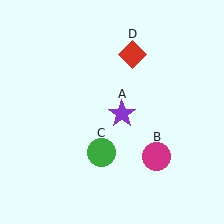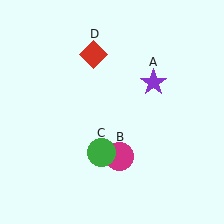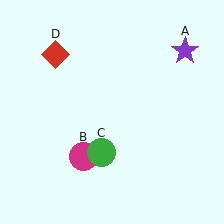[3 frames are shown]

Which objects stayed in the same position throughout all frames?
Green circle (object C) remained stationary.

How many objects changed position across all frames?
3 objects changed position: purple star (object A), magenta circle (object B), red diamond (object D).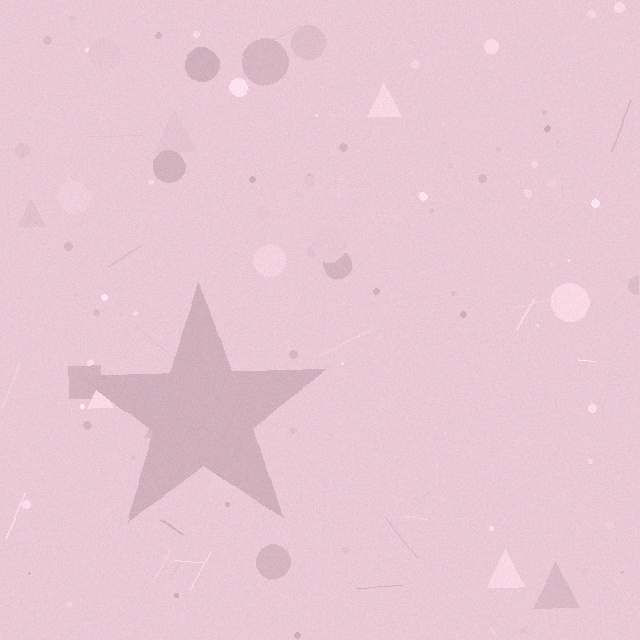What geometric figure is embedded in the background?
A star is embedded in the background.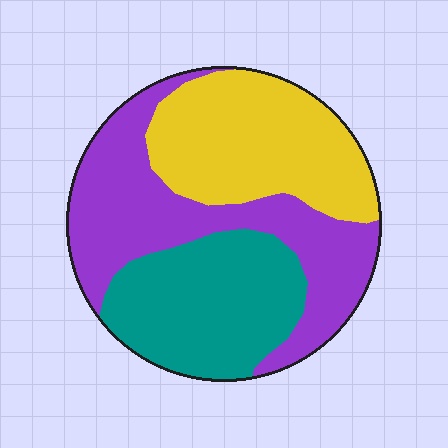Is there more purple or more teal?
Purple.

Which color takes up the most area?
Purple, at roughly 40%.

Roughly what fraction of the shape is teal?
Teal takes up about one third (1/3) of the shape.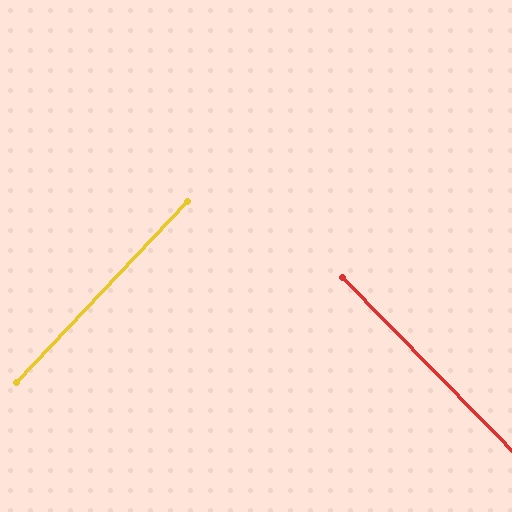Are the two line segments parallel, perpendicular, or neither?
Perpendicular — they meet at approximately 88°.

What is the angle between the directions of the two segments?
Approximately 88 degrees.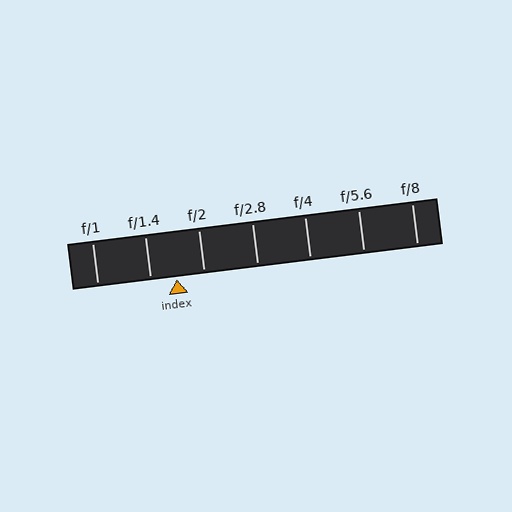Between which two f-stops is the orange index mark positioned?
The index mark is between f/1.4 and f/2.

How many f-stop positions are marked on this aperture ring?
There are 7 f-stop positions marked.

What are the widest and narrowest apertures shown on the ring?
The widest aperture shown is f/1 and the narrowest is f/8.